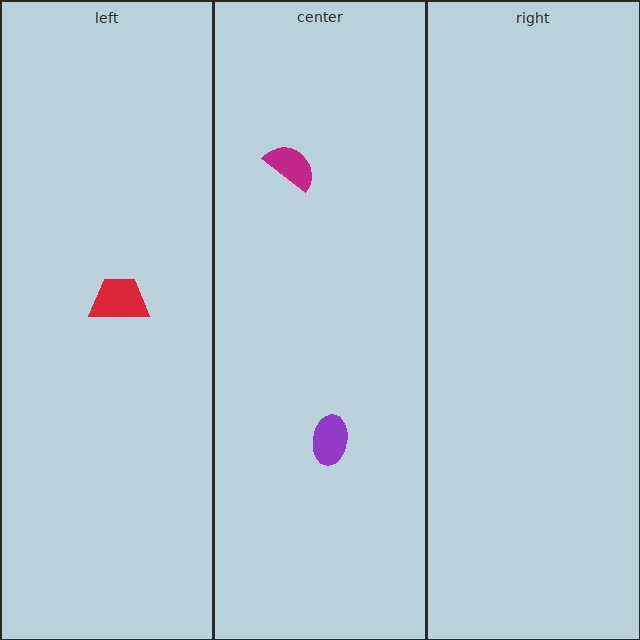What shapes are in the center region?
The purple ellipse, the magenta semicircle.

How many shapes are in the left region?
1.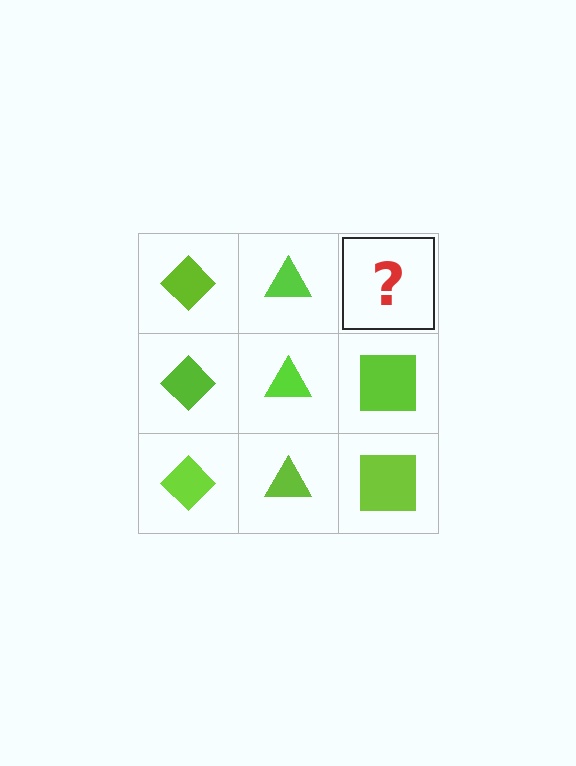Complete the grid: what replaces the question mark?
The question mark should be replaced with a lime square.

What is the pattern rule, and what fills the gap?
The rule is that each column has a consistent shape. The gap should be filled with a lime square.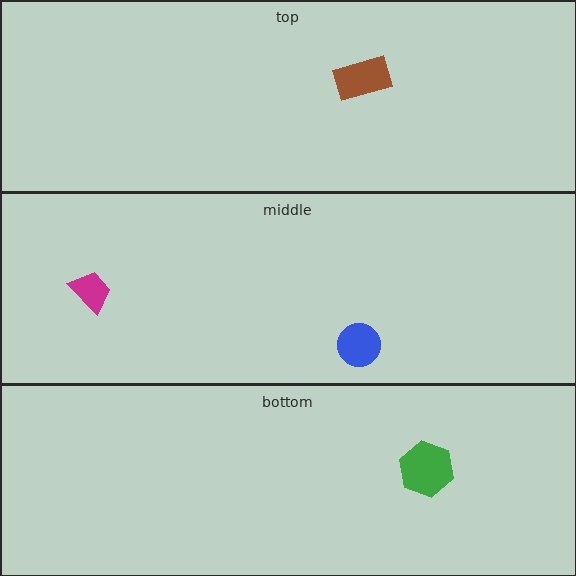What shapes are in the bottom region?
The green hexagon.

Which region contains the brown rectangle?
The top region.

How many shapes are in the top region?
1.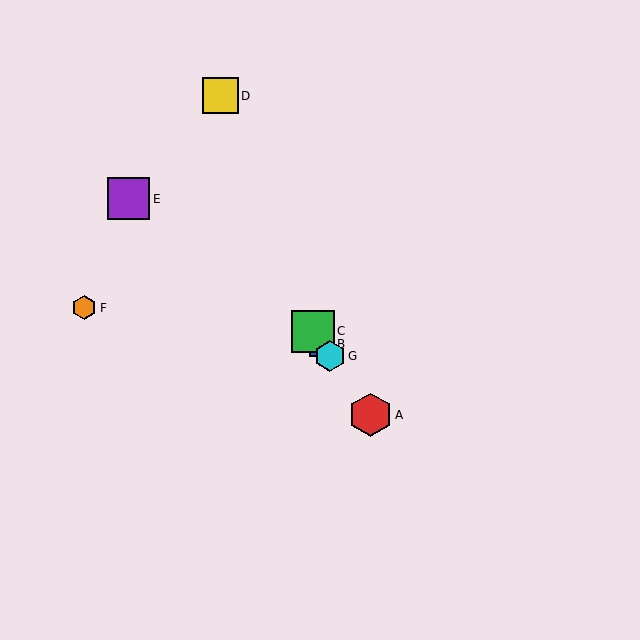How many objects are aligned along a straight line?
4 objects (A, B, C, G) are aligned along a straight line.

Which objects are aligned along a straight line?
Objects A, B, C, G are aligned along a straight line.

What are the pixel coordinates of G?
Object G is at (330, 356).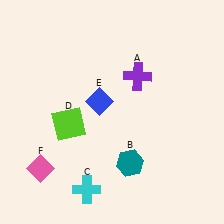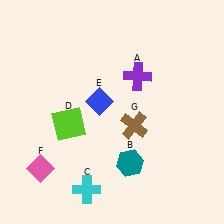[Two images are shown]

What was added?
A brown cross (G) was added in Image 2.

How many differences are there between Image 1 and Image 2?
There is 1 difference between the two images.